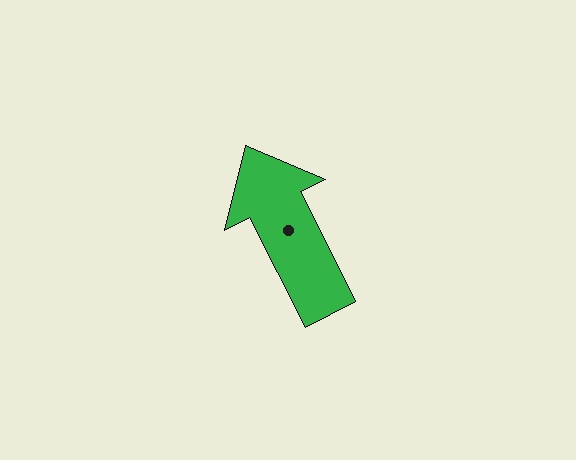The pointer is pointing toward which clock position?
Roughly 11 o'clock.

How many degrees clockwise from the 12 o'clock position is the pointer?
Approximately 333 degrees.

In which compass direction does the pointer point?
Northwest.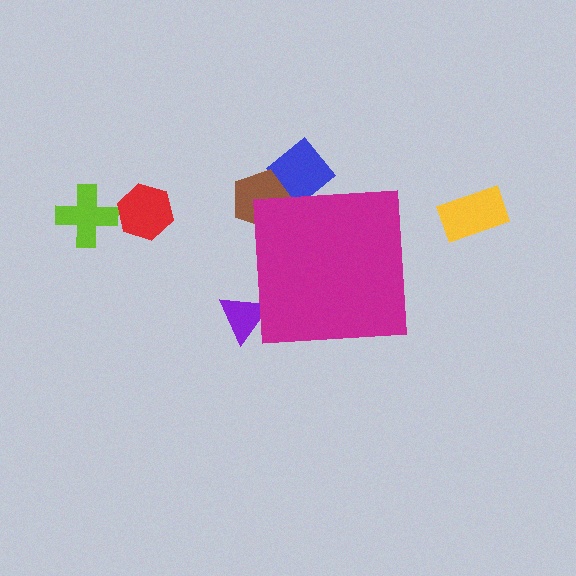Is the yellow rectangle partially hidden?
No, the yellow rectangle is fully visible.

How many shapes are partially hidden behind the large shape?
3 shapes are partially hidden.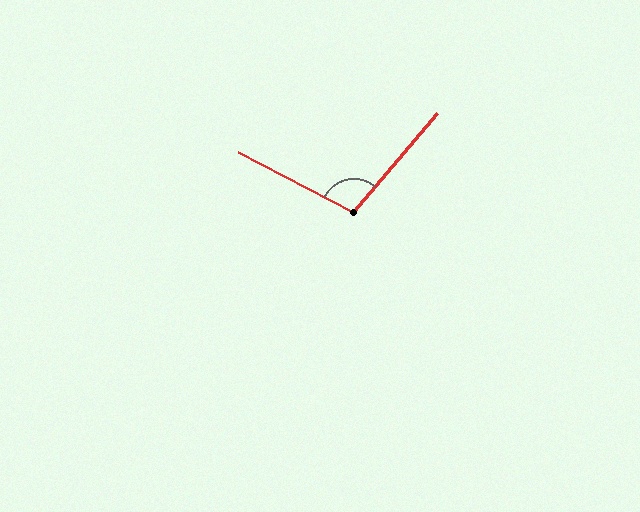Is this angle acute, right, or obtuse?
It is obtuse.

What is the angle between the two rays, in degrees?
Approximately 102 degrees.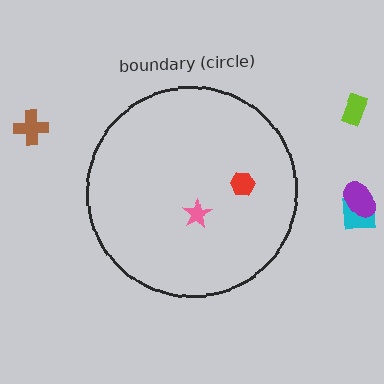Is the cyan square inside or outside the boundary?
Outside.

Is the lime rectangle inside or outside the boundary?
Outside.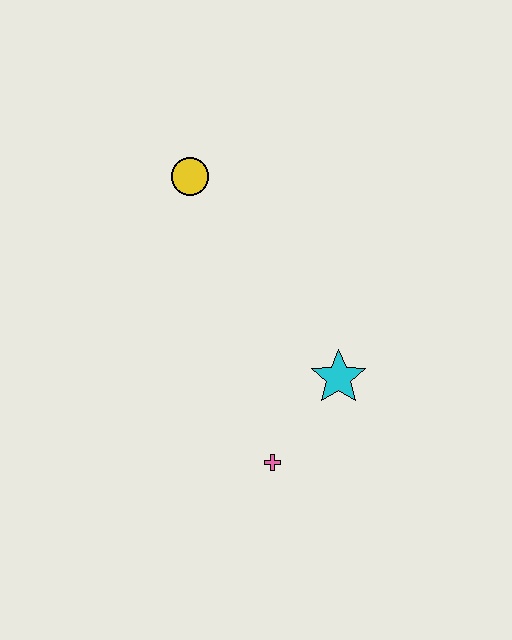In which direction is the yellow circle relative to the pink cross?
The yellow circle is above the pink cross.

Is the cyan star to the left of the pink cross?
No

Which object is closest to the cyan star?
The pink cross is closest to the cyan star.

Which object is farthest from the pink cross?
The yellow circle is farthest from the pink cross.